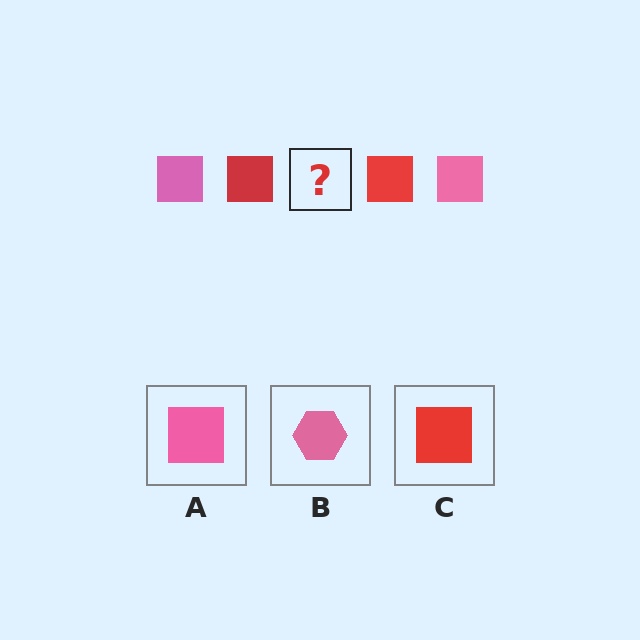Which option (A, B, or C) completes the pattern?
A.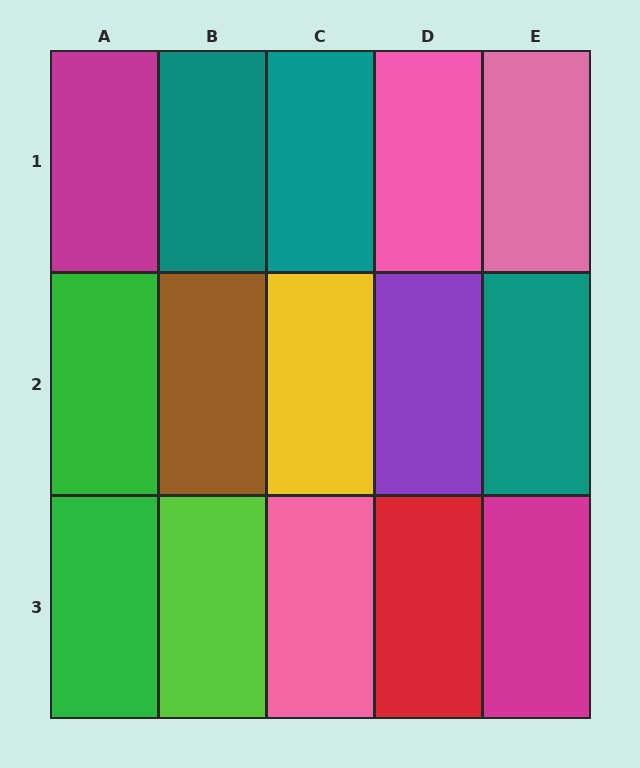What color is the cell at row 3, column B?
Lime.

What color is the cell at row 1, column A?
Magenta.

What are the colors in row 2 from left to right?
Green, brown, yellow, purple, teal.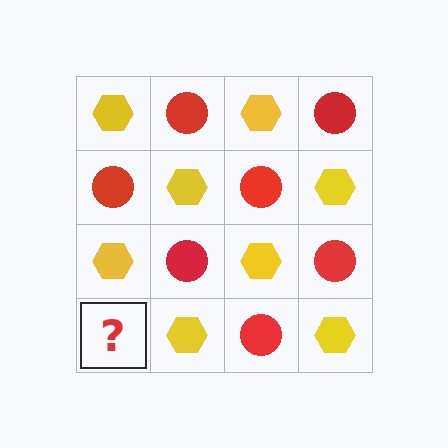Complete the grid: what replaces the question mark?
The question mark should be replaced with a red circle.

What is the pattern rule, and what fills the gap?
The rule is that it alternates yellow hexagon and red circle in a checkerboard pattern. The gap should be filled with a red circle.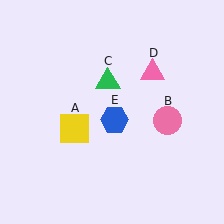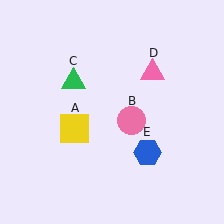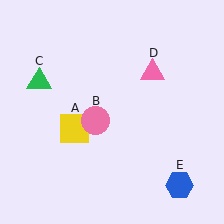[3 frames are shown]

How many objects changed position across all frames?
3 objects changed position: pink circle (object B), green triangle (object C), blue hexagon (object E).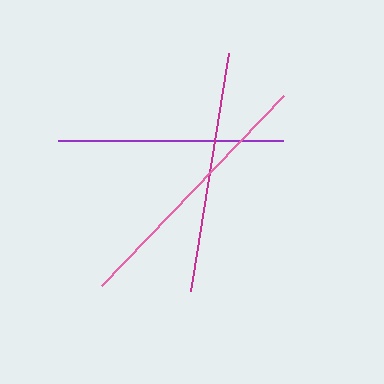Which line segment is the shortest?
The purple line is the shortest at approximately 225 pixels.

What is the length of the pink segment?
The pink segment is approximately 263 pixels long.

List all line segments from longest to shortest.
From longest to shortest: pink, magenta, purple.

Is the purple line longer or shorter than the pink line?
The pink line is longer than the purple line.